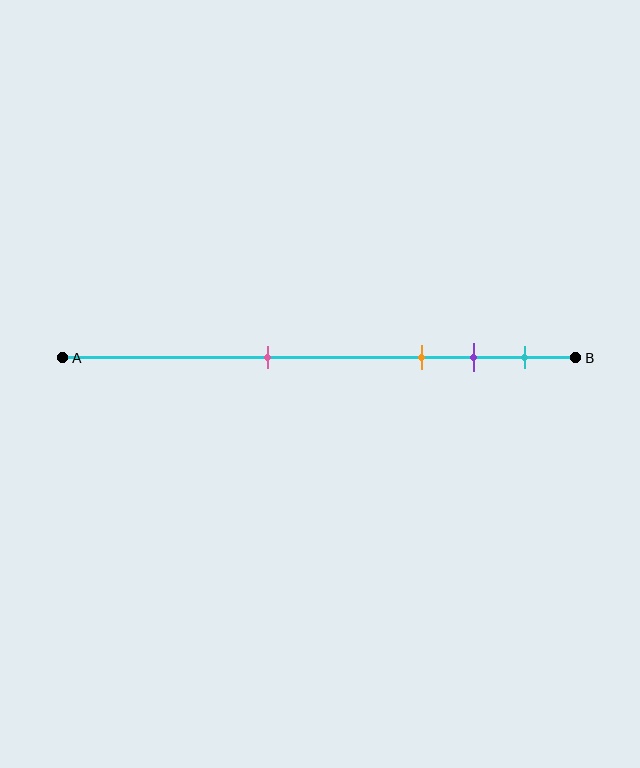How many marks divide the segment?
There are 4 marks dividing the segment.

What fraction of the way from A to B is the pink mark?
The pink mark is approximately 40% (0.4) of the way from A to B.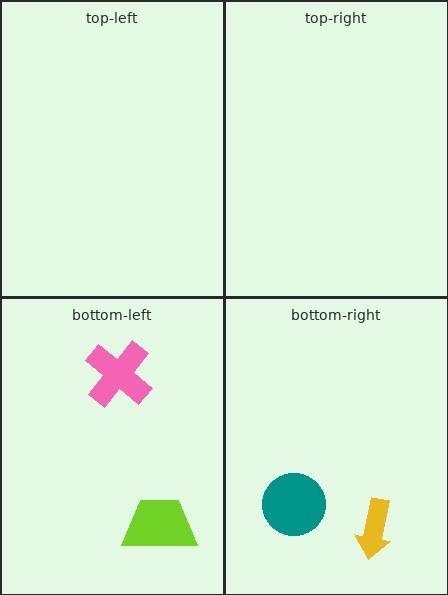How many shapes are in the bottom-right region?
2.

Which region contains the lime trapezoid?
The bottom-left region.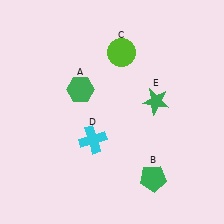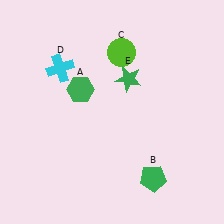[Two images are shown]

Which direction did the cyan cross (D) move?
The cyan cross (D) moved up.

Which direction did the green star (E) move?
The green star (E) moved left.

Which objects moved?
The objects that moved are: the cyan cross (D), the green star (E).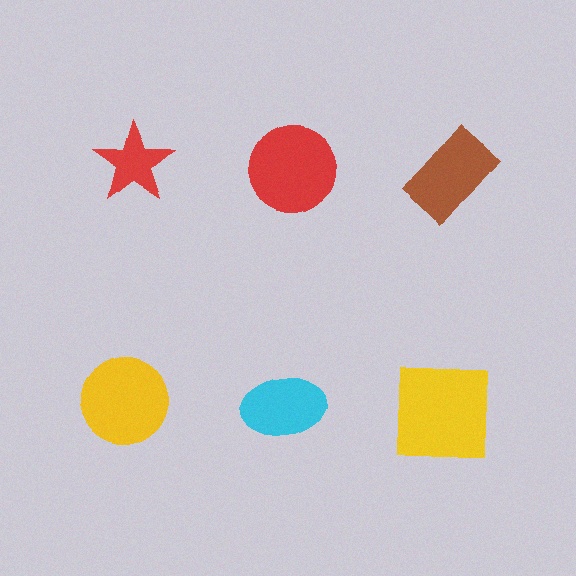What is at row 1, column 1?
A red star.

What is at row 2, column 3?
A yellow square.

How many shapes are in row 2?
3 shapes.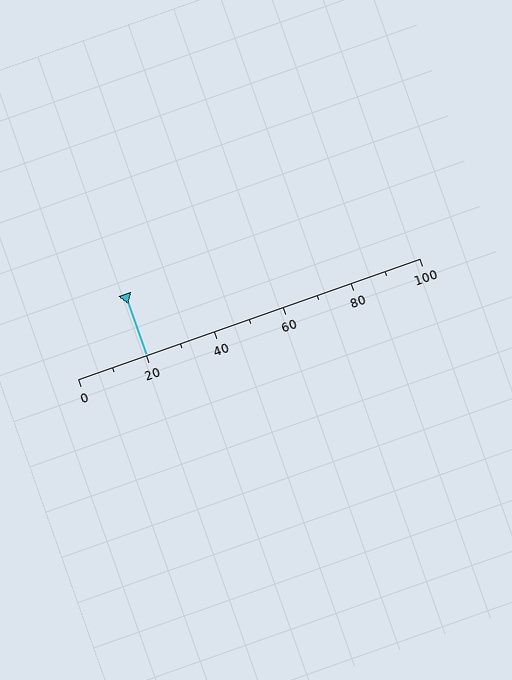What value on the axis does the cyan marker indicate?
The marker indicates approximately 20.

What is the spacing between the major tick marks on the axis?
The major ticks are spaced 20 apart.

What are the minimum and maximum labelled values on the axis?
The axis runs from 0 to 100.